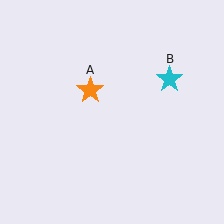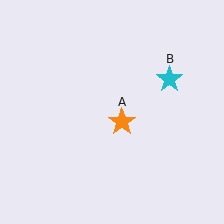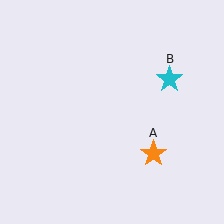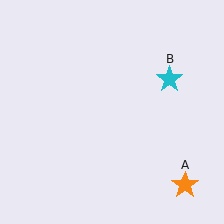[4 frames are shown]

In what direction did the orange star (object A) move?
The orange star (object A) moved down and to the right.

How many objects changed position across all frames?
1 object changed position: orange star (object A).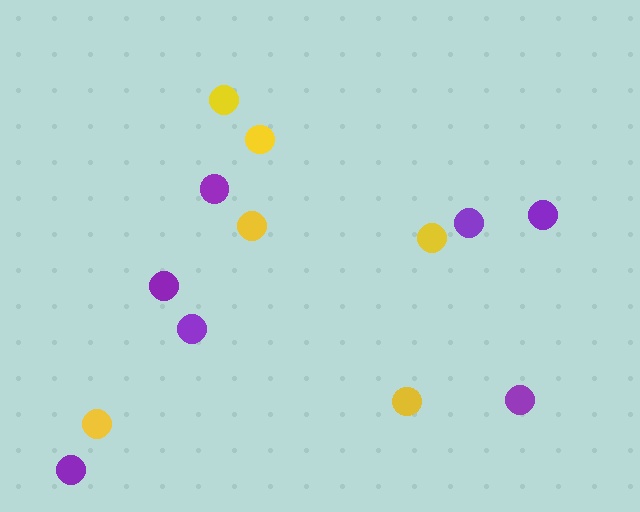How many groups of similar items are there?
There are 2 groups: one group of purple circles (7) and one group of yellow circles (6).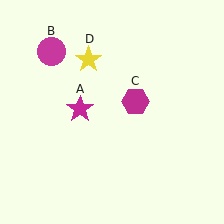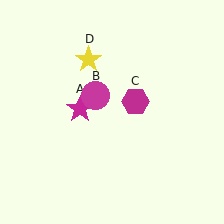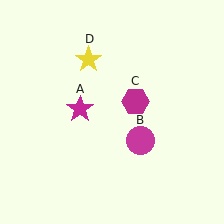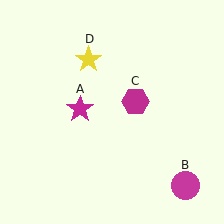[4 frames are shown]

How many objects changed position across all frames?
1 object changed position: magenta circle (object B).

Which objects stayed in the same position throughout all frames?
Magenta star (object A) and magenta hexagon (object C) and yellow star (object D) remained stationary.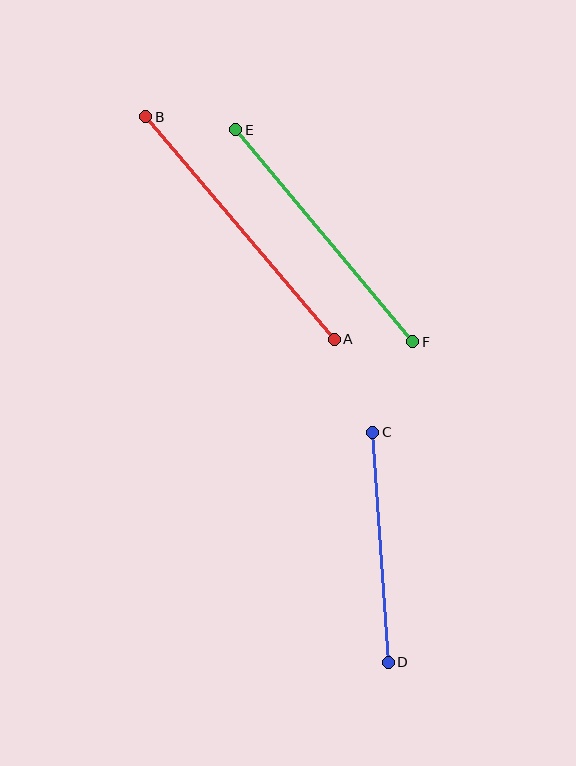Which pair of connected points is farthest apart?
Points A and B are farthest apart.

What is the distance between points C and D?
The distance is approximately 231 pixels.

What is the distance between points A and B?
The distance is approximately 292 pixels.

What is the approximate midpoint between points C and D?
The midpoint is at approximately (380, 547) pixels.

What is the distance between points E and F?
The distance is approximately 276 pixels.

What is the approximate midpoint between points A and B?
The midpoint is at approximately (240, 228) pixels.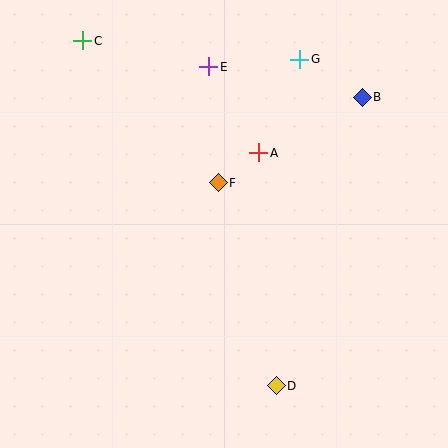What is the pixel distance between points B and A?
The distance between B and A is 117 pixels.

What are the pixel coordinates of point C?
Point C is at (83, 41).